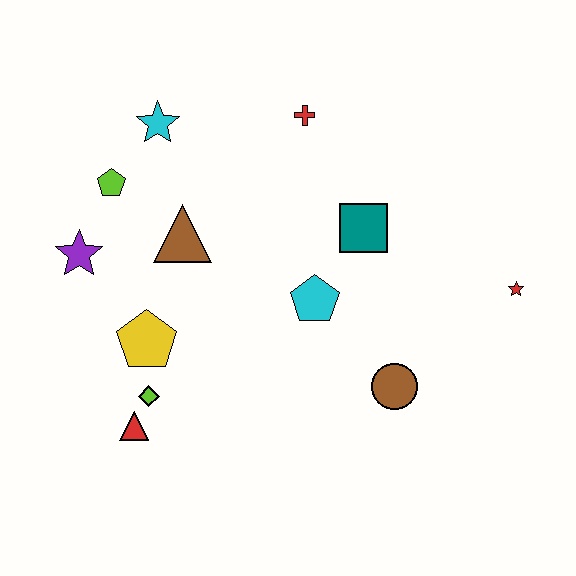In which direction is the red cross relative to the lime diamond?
The red cross is above the lime diamond.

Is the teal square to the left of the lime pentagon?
No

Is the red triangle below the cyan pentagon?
Yes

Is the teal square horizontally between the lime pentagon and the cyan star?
No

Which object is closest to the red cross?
The teal square is closest to the red cross.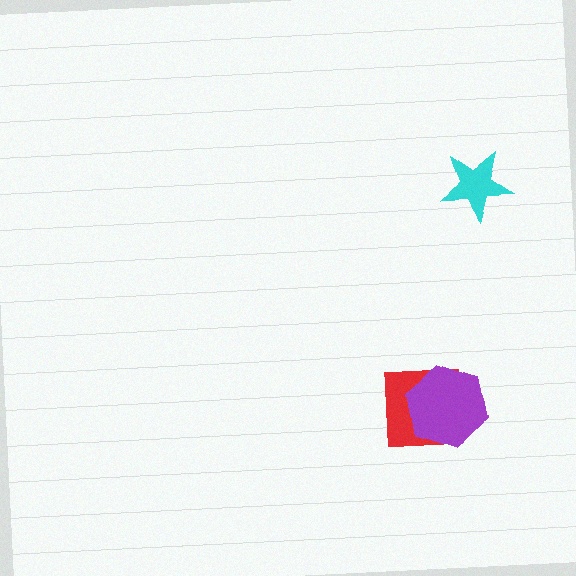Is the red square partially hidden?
Yes, it is partially covered by another shape.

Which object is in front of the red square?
The purple hexagon is in front of the red square.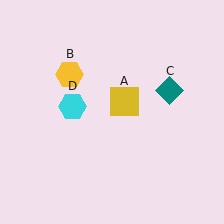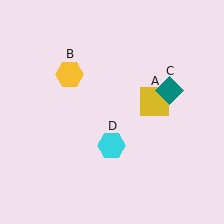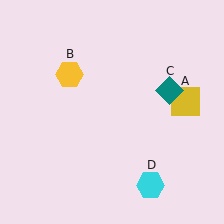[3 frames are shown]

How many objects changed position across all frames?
2 objects changed position: yellow square (object A), cyan hexagon (object D).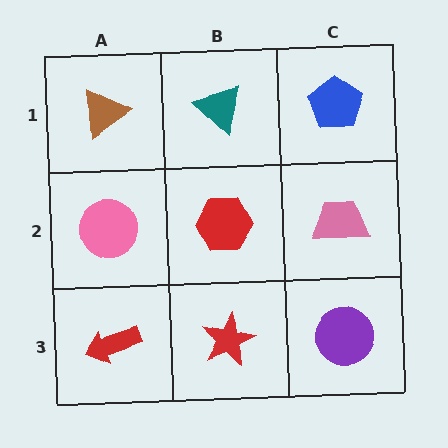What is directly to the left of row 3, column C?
A red star.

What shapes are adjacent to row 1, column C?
A pink trapezoid (row 2, column C), a teal triangle (row 1, column B).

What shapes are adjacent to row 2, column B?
A teal triangle (row 1, column B), a red star (row 3, column B), a pink circle (row 2, column A), a pink trapezoid (row 2, column C).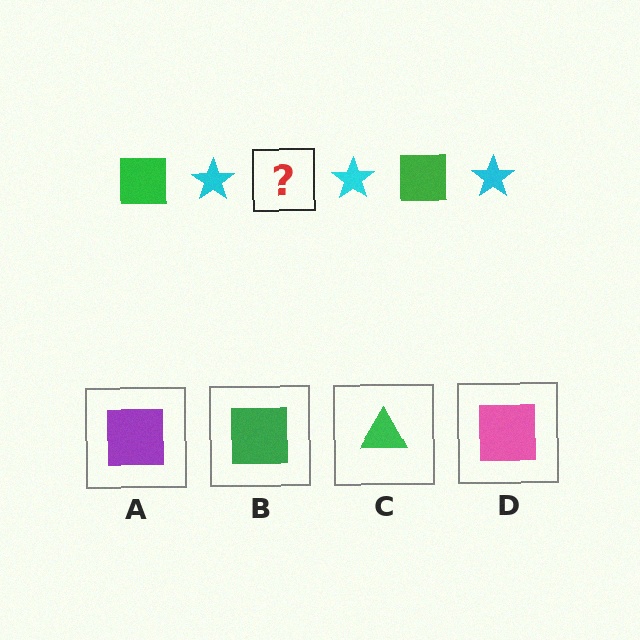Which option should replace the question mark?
Option B.